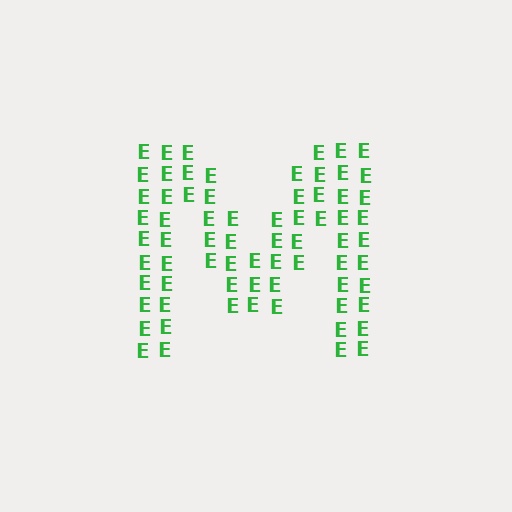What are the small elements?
The small elements are letter E's.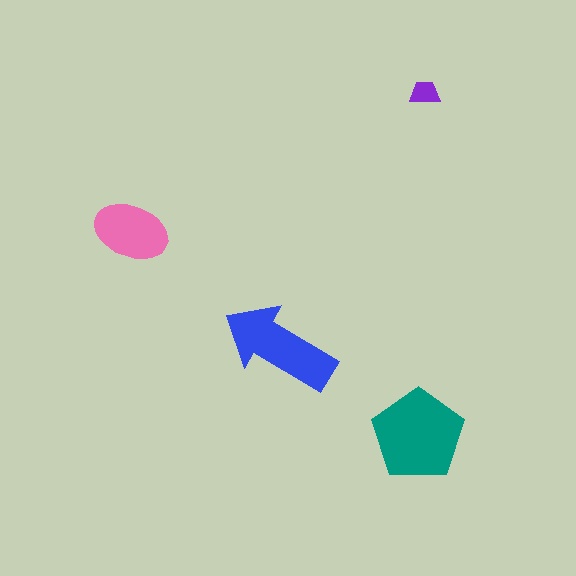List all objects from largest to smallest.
The teal pentagon, the blue arrow, the pink ellipse, the purple trapezoid.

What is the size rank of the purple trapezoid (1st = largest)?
4th.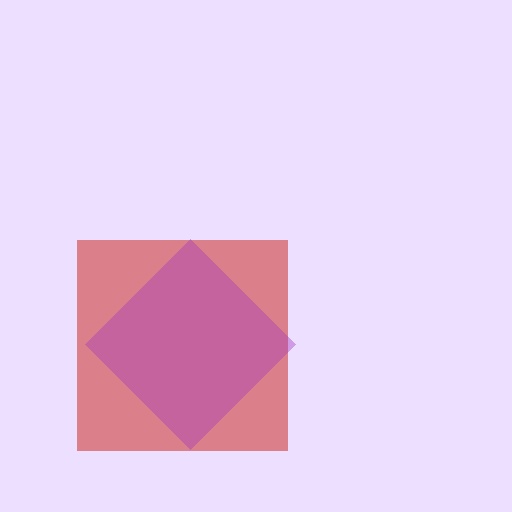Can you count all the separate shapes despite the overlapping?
Yes, there are 2 separate shapes.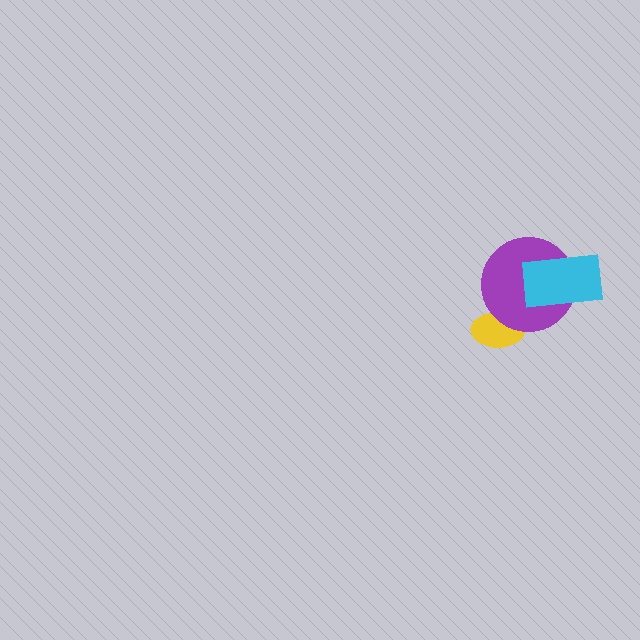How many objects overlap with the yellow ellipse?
1 object overlaps with the yellow ellipse.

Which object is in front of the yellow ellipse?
The purple circle is in front of the yellow ellipse.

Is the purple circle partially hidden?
Yes, it is partially covered by another shape.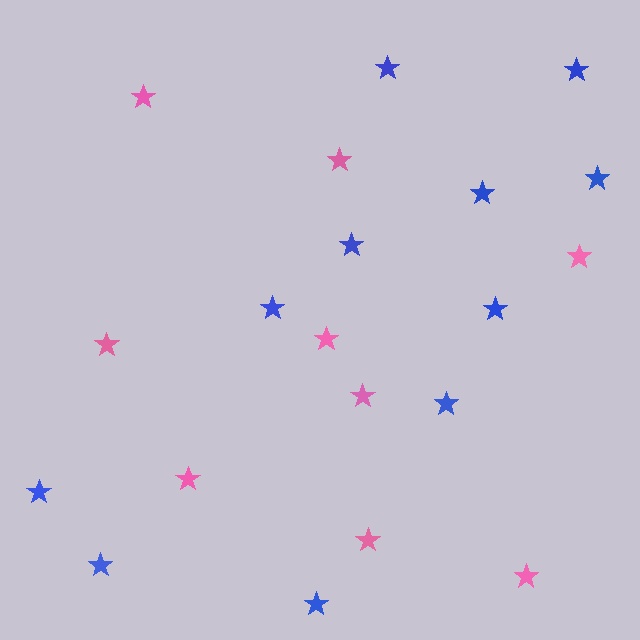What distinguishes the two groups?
There are 2 groups: one group of blue stars (11) and one group of pink stars (9).